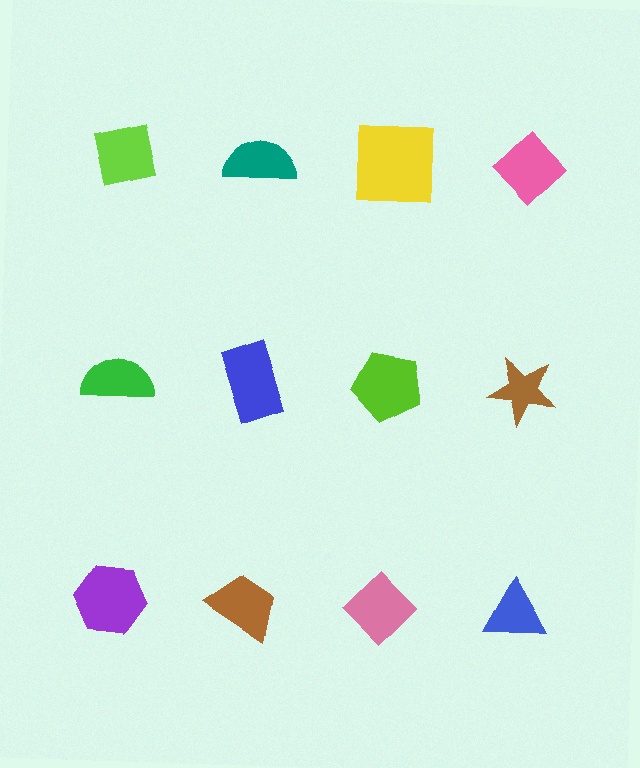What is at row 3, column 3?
A pink diamond.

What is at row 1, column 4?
A pink diamond.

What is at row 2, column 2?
A blue rectangle.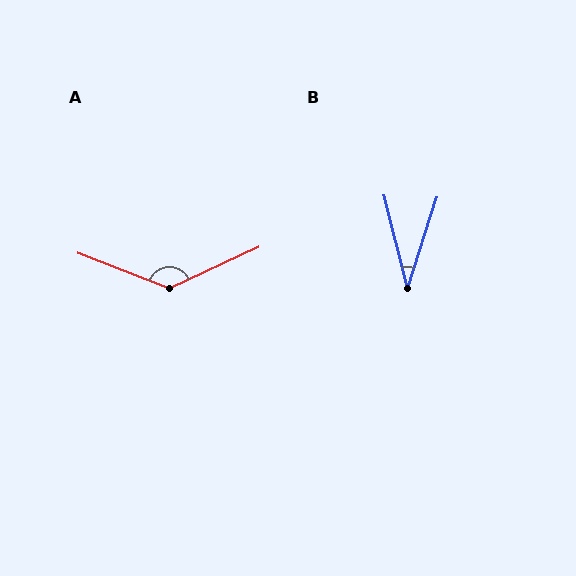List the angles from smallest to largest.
B (32°), A (134°).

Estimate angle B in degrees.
Approximately 32 degrees.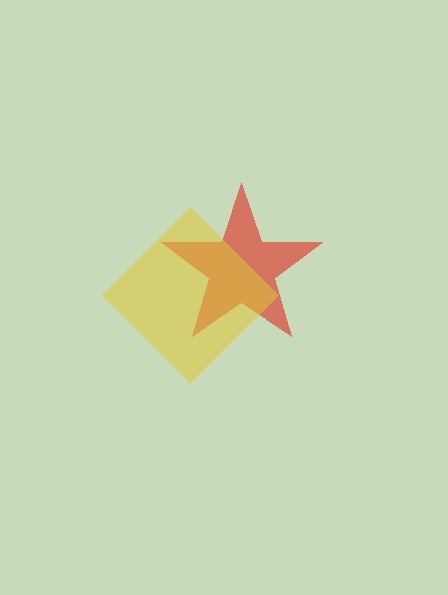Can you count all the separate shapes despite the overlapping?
Yes, there are 2 separate shapes.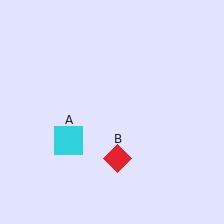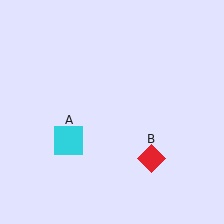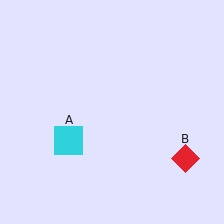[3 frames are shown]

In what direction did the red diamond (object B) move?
The red diamond (object B) moved right.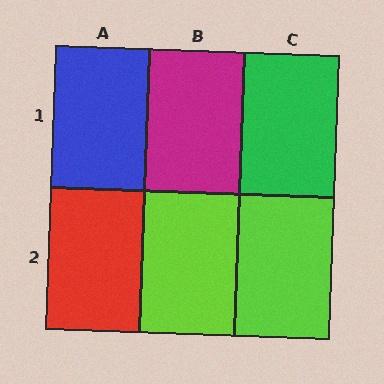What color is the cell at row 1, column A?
Blue.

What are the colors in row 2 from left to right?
Red, lime, lime.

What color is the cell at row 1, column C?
Green.